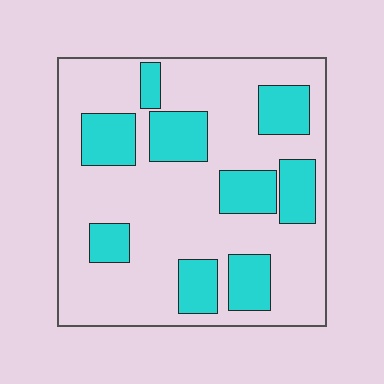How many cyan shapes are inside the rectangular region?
9.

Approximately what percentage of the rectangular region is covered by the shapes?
Approximately 30%.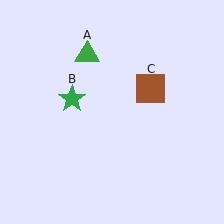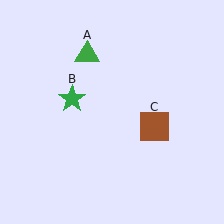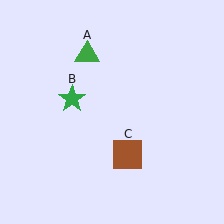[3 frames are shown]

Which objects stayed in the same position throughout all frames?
Green triangle (object A) and green star (object B) remained stationary.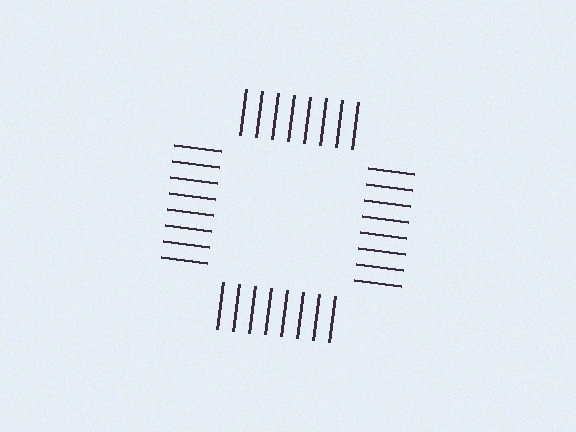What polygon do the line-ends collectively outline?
An illusory square — the line segments terminate on its edges but no continuous stroke is drawn.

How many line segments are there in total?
32 — 8 along each of the 4 edges.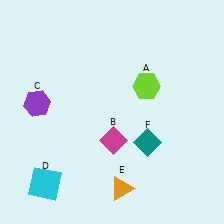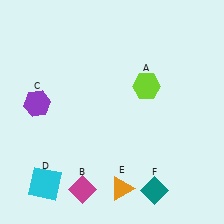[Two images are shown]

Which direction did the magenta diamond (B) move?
The magenta diamond (B) moved down.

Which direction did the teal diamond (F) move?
The teal diamond (F) moved down.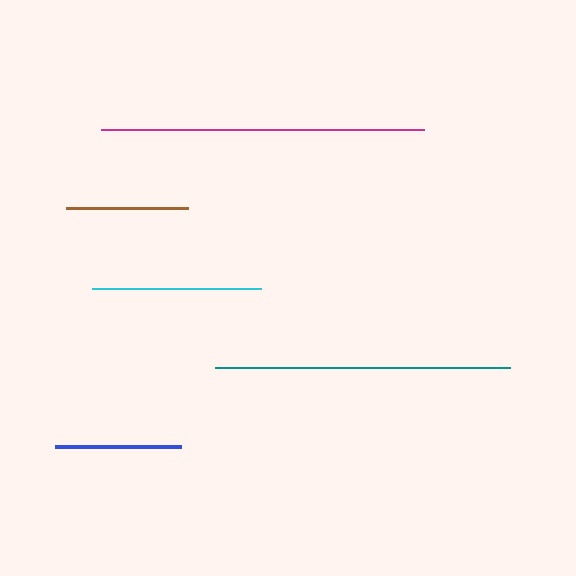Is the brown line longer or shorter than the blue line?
The blue line is longer than the brown line.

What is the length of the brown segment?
The brown segment is approximately 121 pixels long.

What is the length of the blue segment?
The blue segment is approximately 126 pixels long.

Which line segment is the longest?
The magenta line is the longest at approximately 323 pixels.